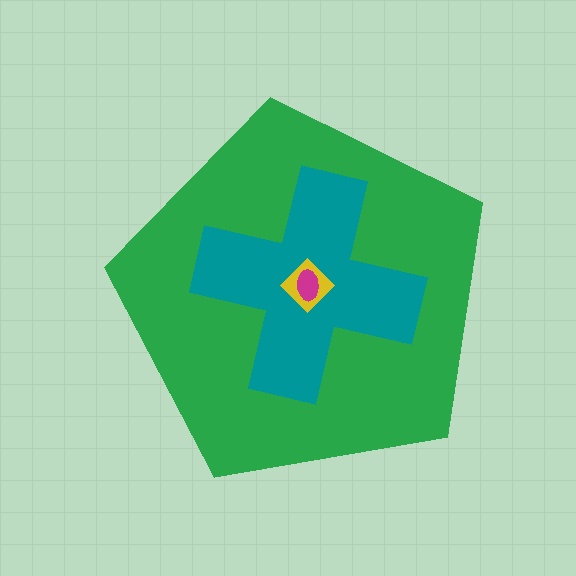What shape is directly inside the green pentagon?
The teal cross.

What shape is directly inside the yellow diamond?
The magenta ellipse.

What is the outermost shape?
The green pentagon.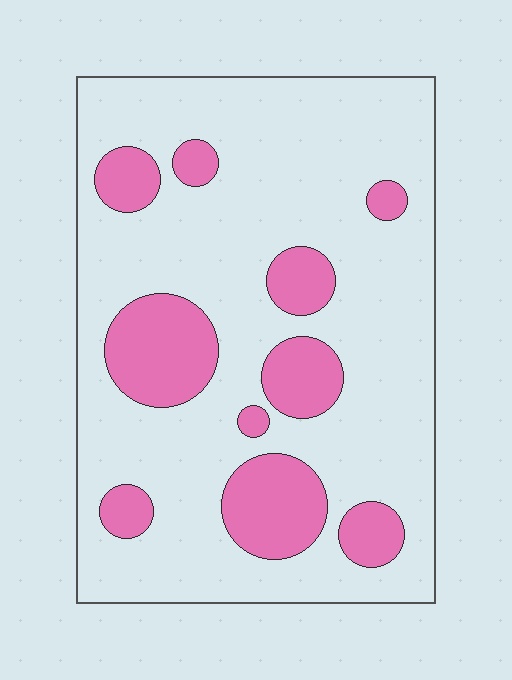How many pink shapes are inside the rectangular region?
10.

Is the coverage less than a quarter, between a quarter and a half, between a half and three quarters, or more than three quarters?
Less than a quarter.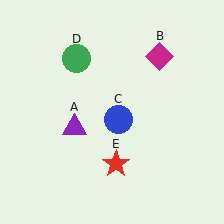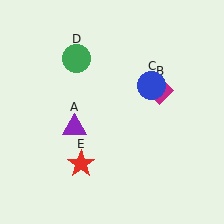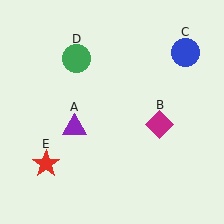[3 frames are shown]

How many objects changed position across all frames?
3 objects changed position: magenta diamond (object B), blue circle (object C), red star (object E).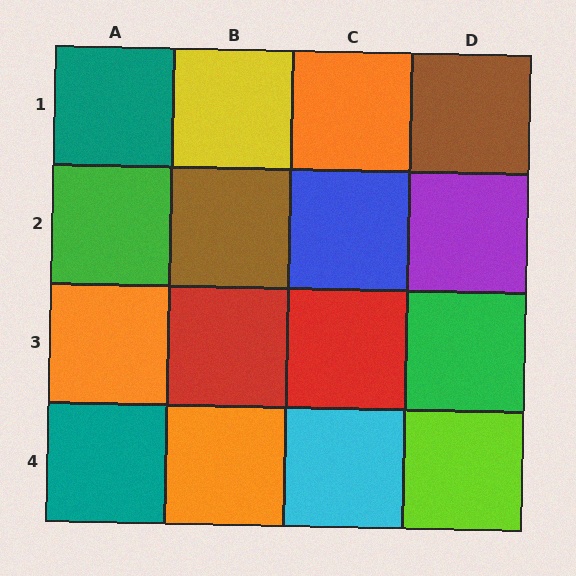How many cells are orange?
3 cells are orange.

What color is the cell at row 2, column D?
Purple.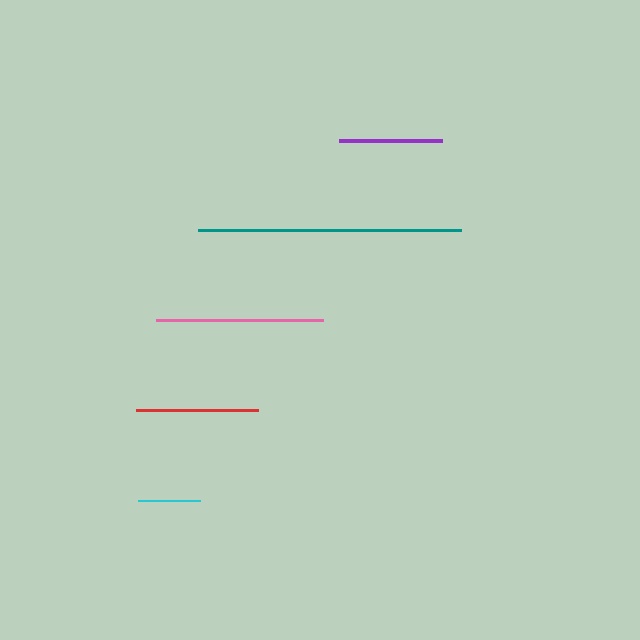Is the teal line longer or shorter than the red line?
The teal line is longer than the red line.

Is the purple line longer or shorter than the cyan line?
The purple line is longer than the cyan line.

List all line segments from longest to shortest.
From longest to shortest: teal, pink, red, purple, cyan.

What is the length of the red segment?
The red segment is approximately 122 pixels long.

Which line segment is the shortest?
The cyan line is the shortest at approximately 62 pixels.